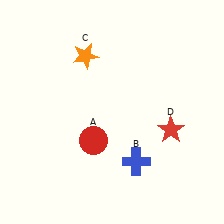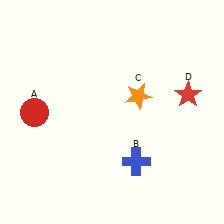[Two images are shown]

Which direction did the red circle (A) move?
The red circle (A) moved left.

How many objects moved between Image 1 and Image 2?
3 objects moved between the two images.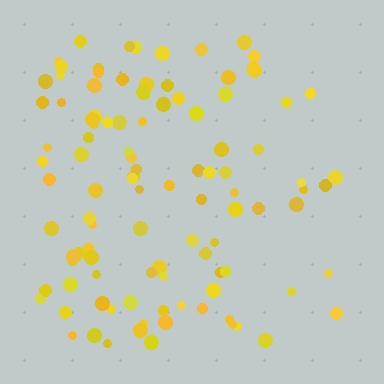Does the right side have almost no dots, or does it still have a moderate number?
Still a moderate number, just noticeably fewer than the left.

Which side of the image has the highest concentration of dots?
The left.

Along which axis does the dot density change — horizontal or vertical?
Horizontal.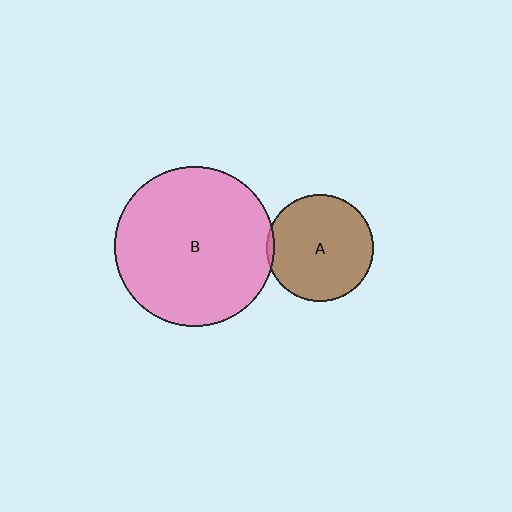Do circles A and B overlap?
Yes.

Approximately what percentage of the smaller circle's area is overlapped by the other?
Approximately 5%.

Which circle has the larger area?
Circle B (pink).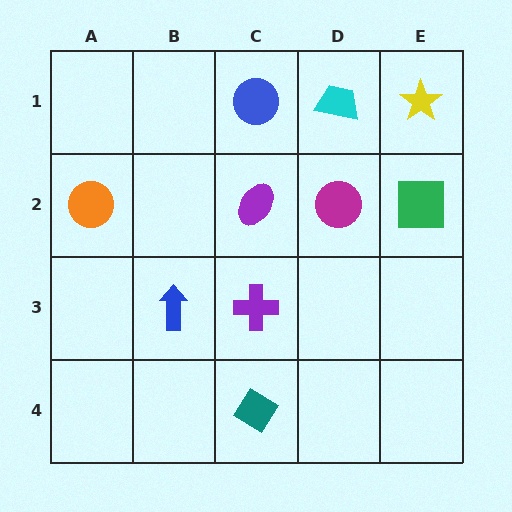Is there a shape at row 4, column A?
No, that cell is empty.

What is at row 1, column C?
A blue circle.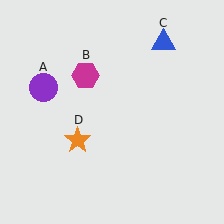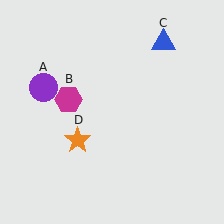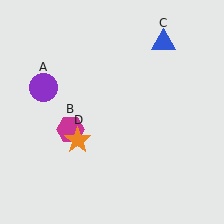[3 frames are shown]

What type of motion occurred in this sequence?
The magenta hexagon (object B) rotated counterclockwise around the center of the scene.